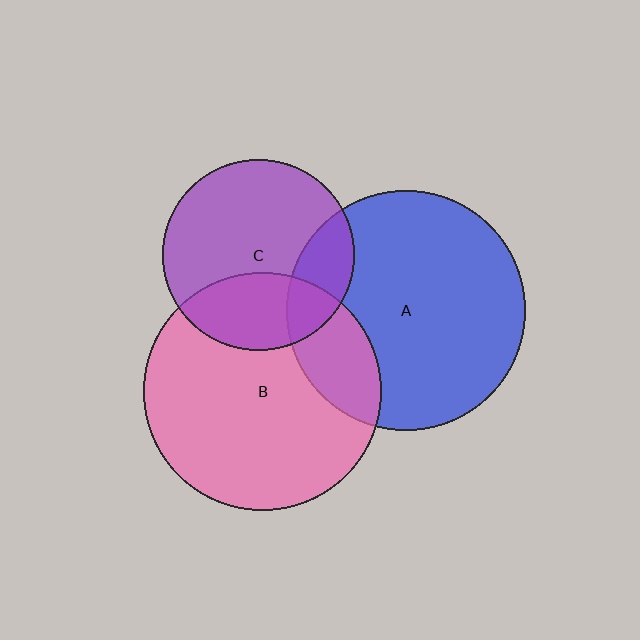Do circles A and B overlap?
Yes.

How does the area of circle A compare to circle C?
Approximately 1.6 times.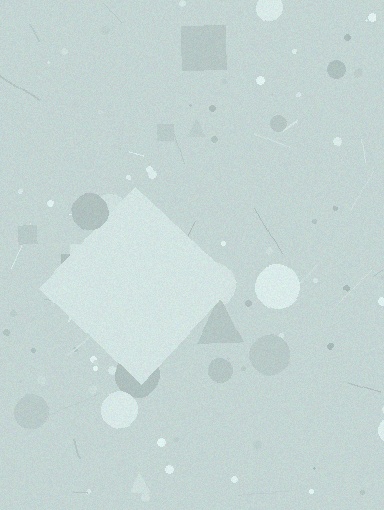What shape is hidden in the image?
A diamond is hidden in the image.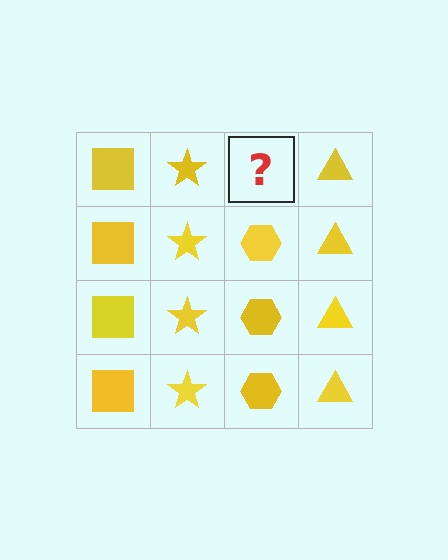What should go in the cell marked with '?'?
The missing cell should contain a yellow hexagon.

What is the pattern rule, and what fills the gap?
The rule is that each column has a consistent shape. The gap should be filled with a yellow hexagon.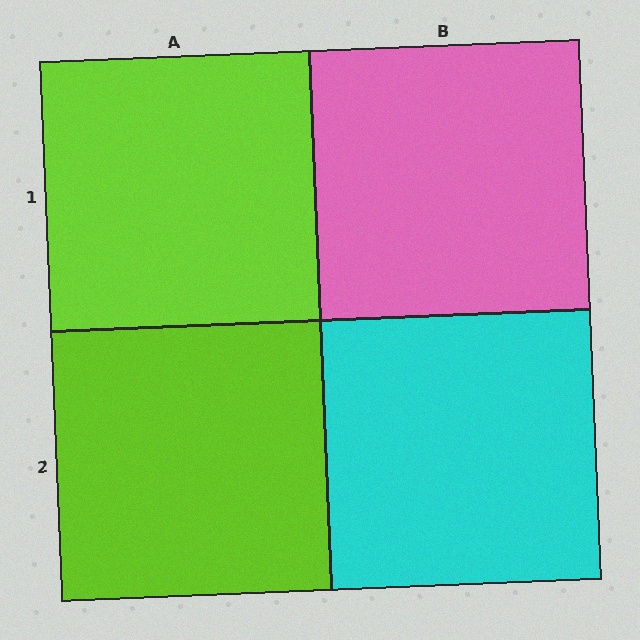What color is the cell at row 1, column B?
Pink.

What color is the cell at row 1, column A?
Lime.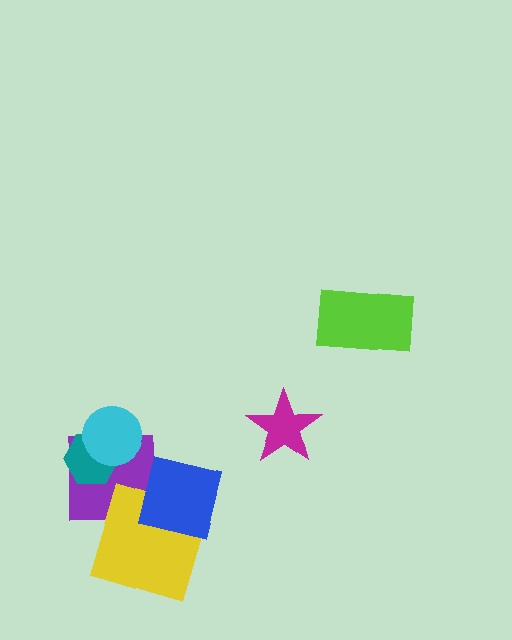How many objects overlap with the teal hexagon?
2 objects overlap with the teal hexagon.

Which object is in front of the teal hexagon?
The cyan circle is in front of the teal hexagon.